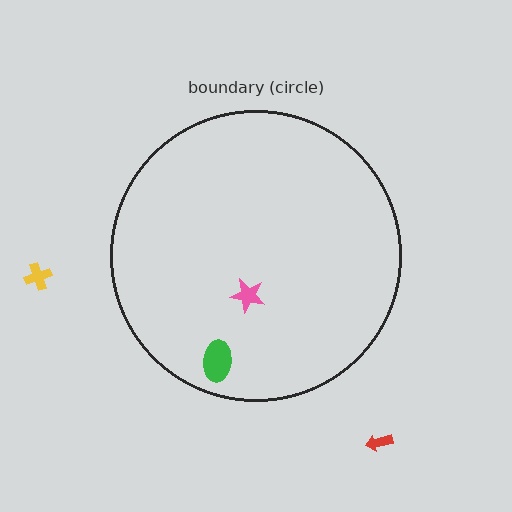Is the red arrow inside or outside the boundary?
Outside.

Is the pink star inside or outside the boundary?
Inside.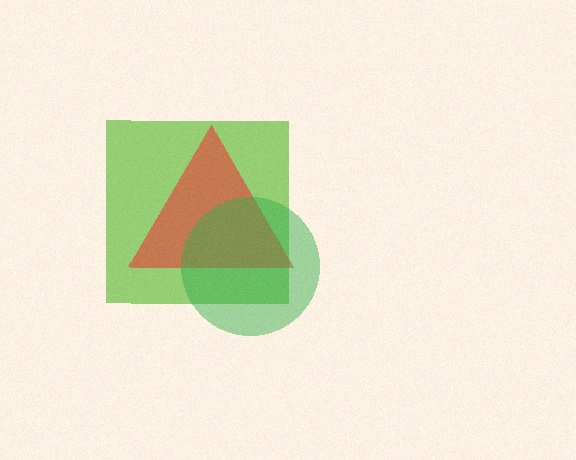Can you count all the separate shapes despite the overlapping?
Yes, there are 3 separate shapes.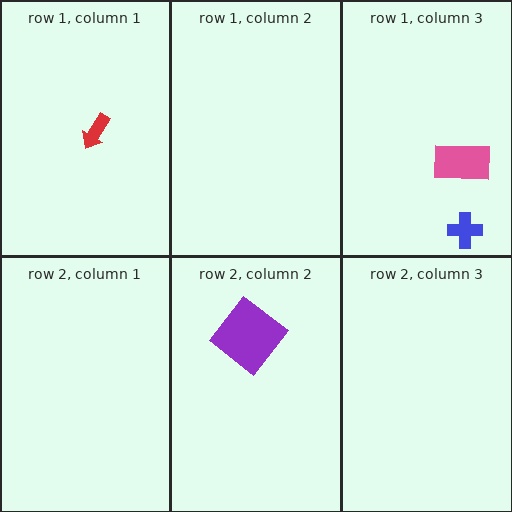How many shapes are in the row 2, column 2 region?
1.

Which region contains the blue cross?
The row 1, column 3 region.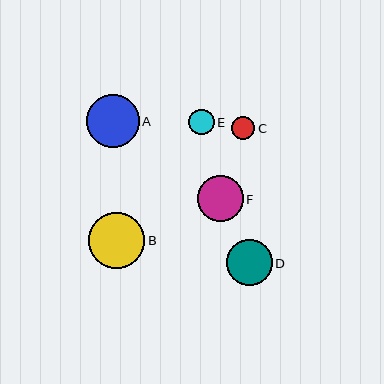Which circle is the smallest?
Circle C is the smallest with a size of approximately 23 pixels.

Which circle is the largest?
Circle B is the largest with a size of approximately 56 pixels.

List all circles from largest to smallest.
From largest to smallest: B, A, F, D, E, C.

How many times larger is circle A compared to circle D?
Circle A is approximately 1.2 times the size of circle D.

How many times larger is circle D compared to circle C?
Circle D is approximately 2.0 times the size of circle C.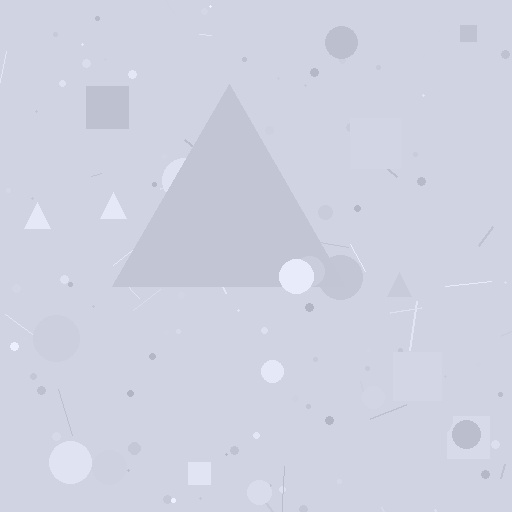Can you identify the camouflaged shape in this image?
The camouflaged shape is a triangle.